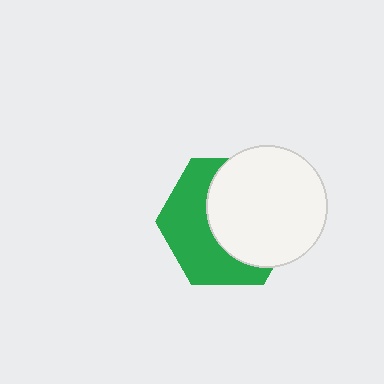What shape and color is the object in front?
The object in front is a white circle.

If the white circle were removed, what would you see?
You would see the complete green hexagon.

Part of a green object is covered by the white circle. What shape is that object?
It is a hexagon.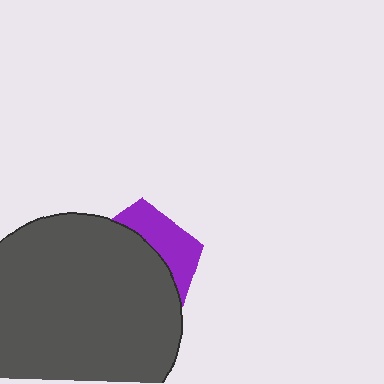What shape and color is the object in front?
The object in front is a dark gray circle.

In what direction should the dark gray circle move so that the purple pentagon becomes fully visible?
The dark gray circle should move toward the lower-left. That is the shortest direction to clear the overlap and leave the purple pentagon fully visible.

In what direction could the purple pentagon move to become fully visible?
The purple pentagon could move toward the upper-right. That would shift it out from behind the dark gray circle entirely.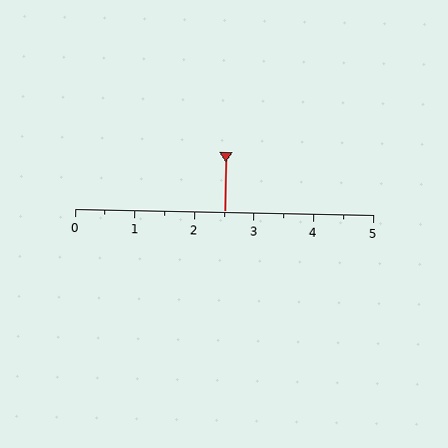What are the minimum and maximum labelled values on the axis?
The axis runs from 0 to 5.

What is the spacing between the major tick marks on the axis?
The major ticks are spaced 1 apart.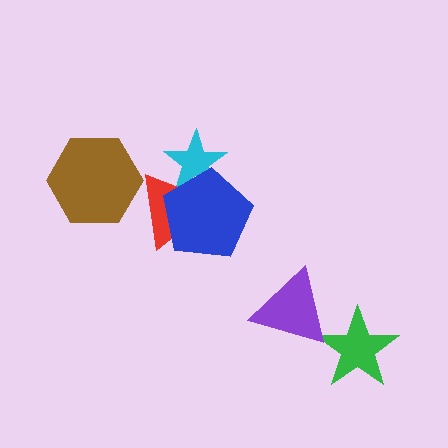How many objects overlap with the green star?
1 object overlaps with the green star.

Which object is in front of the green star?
The purple triangle is in front of the green star.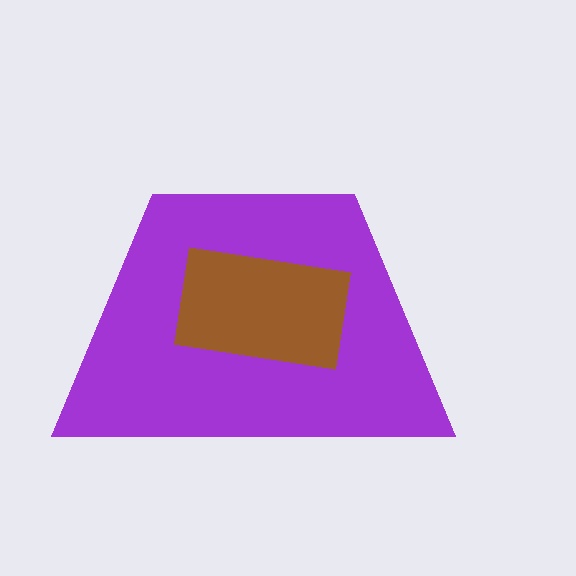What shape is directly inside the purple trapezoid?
The brown rectangle.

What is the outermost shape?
The purple trapezoid.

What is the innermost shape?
The brown rectangle.